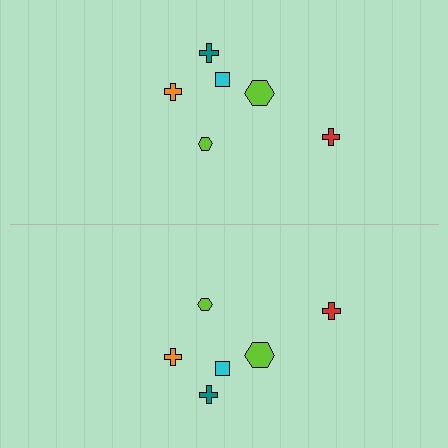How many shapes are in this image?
There are 12 shapes in this image.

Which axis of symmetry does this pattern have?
The pattern has a horizontal axis of symmetry running through the center of the image.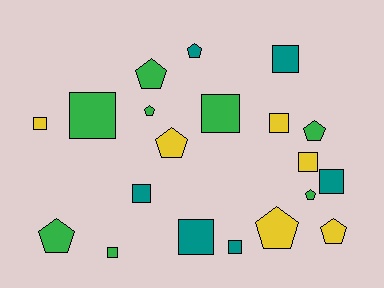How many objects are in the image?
There are 20 objects.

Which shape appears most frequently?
Square, with 11 objects.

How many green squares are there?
There are 3 green squares.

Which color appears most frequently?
Green, with 8 objects.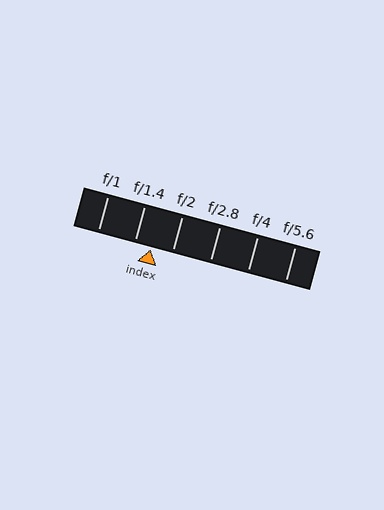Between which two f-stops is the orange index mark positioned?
The index mark is between f/1.4 and f/2.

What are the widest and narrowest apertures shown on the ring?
The widest aperture shown is f/1 and the narrowest is f/5.6.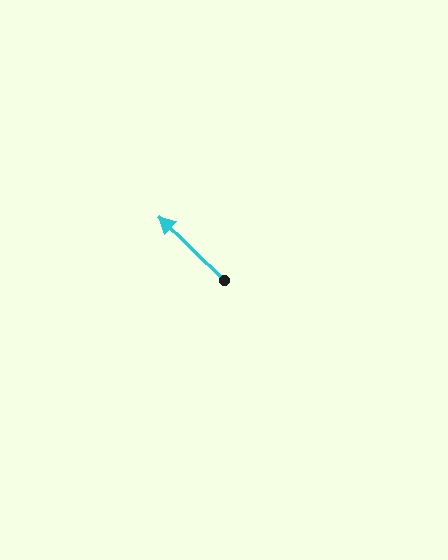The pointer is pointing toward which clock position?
Roughly 10 o'clock.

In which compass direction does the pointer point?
Northwest.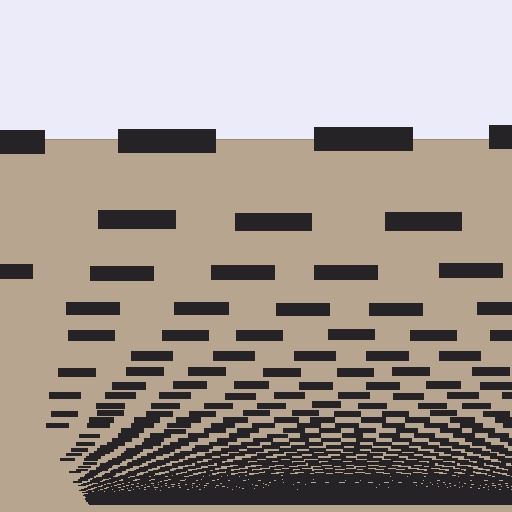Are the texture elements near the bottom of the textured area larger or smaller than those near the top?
Smaller. The gradient is inverted — elements near the bottom are smaller and denser.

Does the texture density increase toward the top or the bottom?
Density increases toward the bottom.